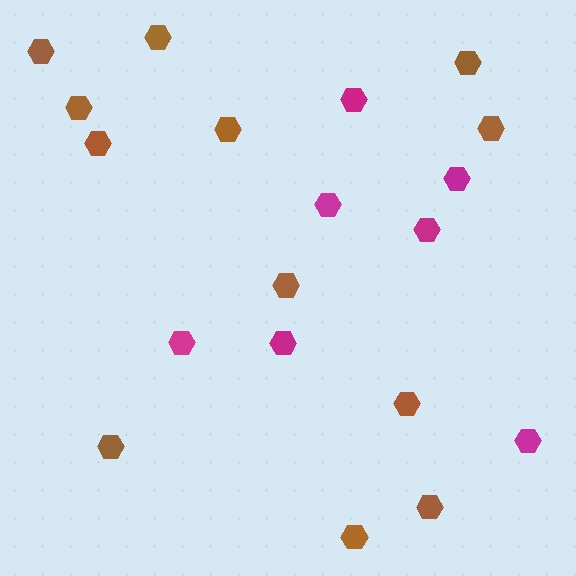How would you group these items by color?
There are 2 groups: one group of magenta hexagons (7) and one group of brown hexagons (12).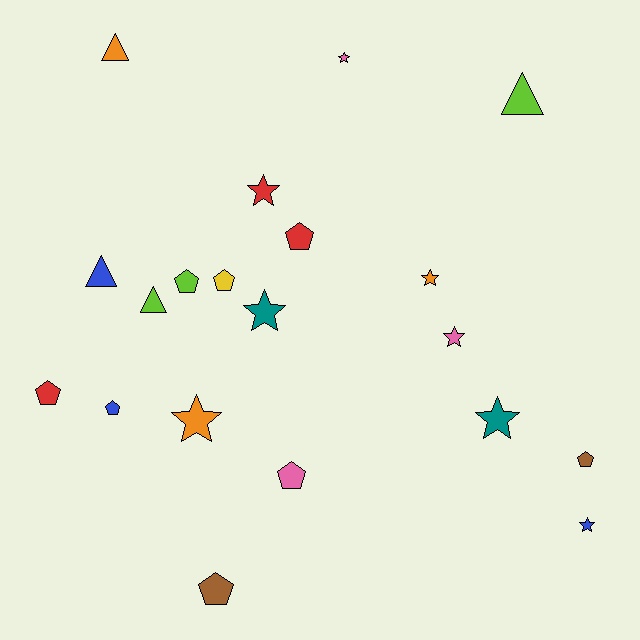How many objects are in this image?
There are 20 objects.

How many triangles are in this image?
There are 4 triangles.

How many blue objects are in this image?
There are 3 blue objects.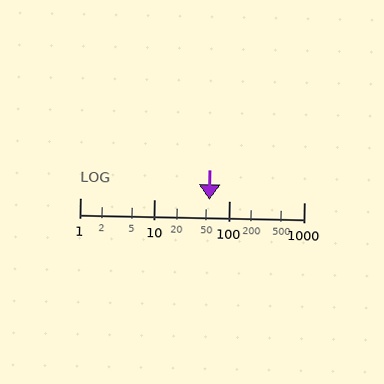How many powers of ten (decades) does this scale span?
The scale spans 3 decades, from 1 to 1000.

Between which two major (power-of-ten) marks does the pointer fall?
The pointer is between 10 and 100.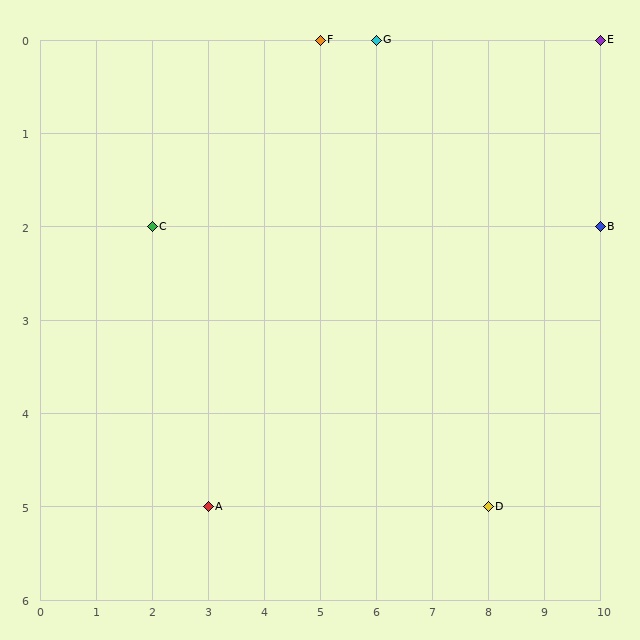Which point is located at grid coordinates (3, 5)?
Point A is at (3, 5).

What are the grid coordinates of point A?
Point A is at grid coordinates (3, 5).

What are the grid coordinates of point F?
Point F is at grid coordinates (5, 0).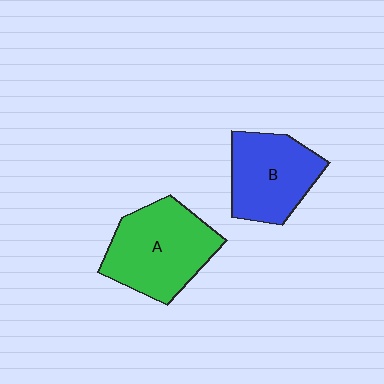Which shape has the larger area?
Shape A (green).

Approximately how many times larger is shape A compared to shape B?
Approximately 1.2 times.